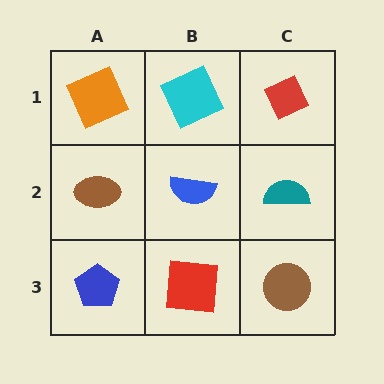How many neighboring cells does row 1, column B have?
3.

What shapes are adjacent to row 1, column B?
A blue semicircle (row 2, column B), an orange square (row 1, column A), a red diamond (row 1, column C).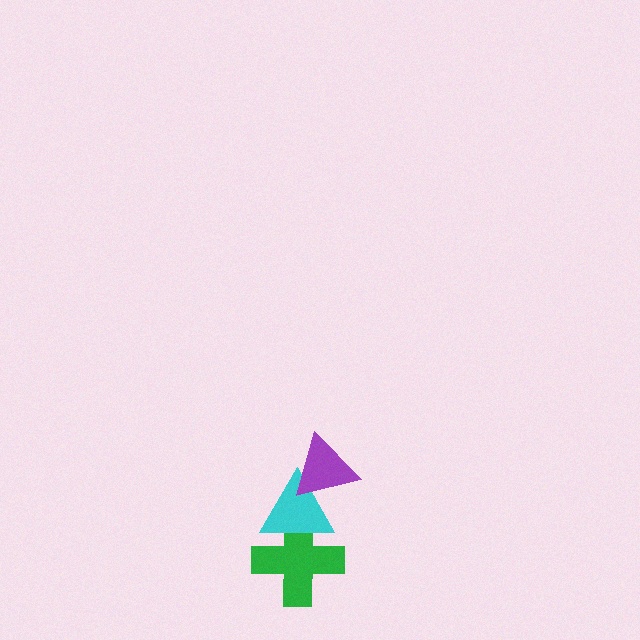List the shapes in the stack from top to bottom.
From top to bottom: the purple triangle, the cyan triangle, the green cross.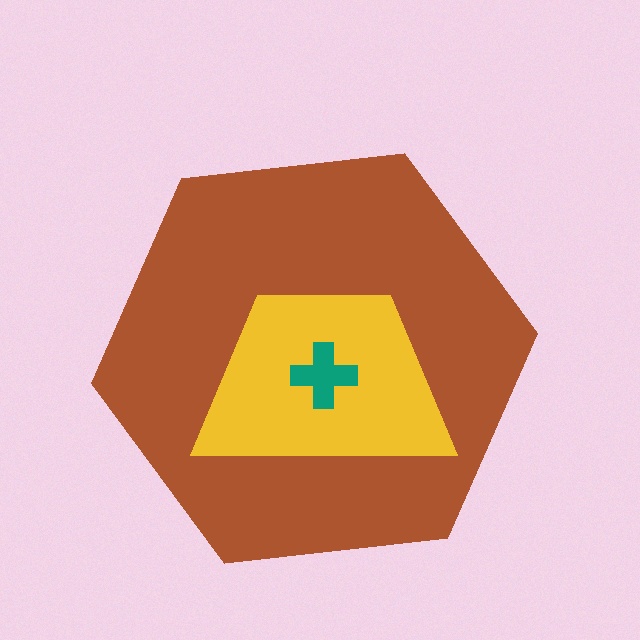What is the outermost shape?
The brown hexagon.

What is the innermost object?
The teal cross.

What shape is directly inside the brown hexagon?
The yellow trapezoid.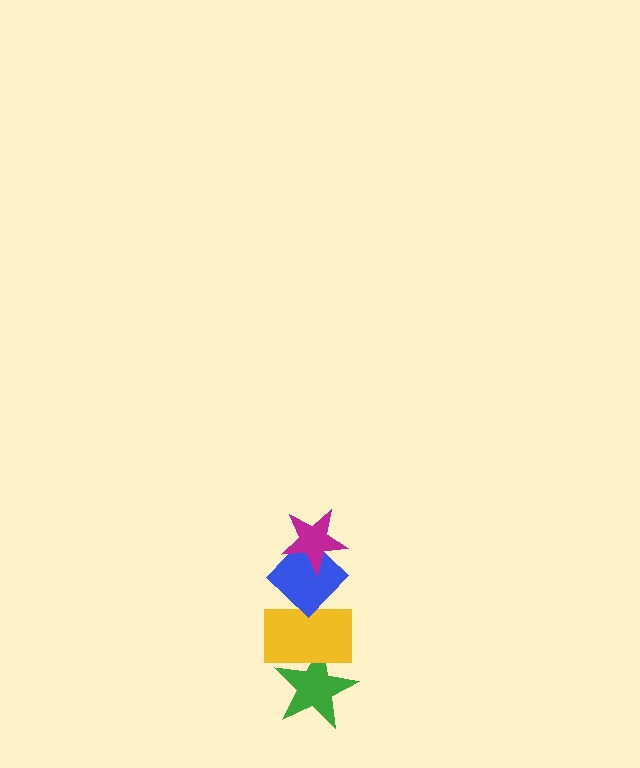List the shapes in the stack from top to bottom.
From top to bottom: the magenta star, the blue diamond, the yellow rectangle, the green star.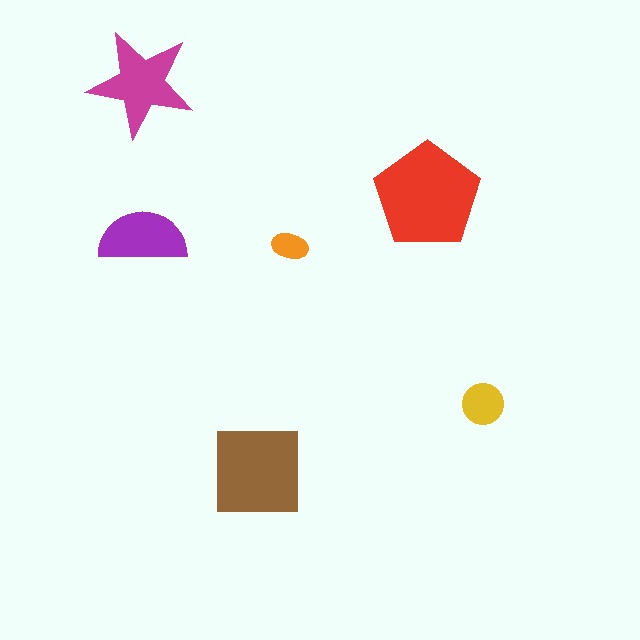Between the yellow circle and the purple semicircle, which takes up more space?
The purple semicircle.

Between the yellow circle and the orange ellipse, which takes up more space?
The yellow circle.